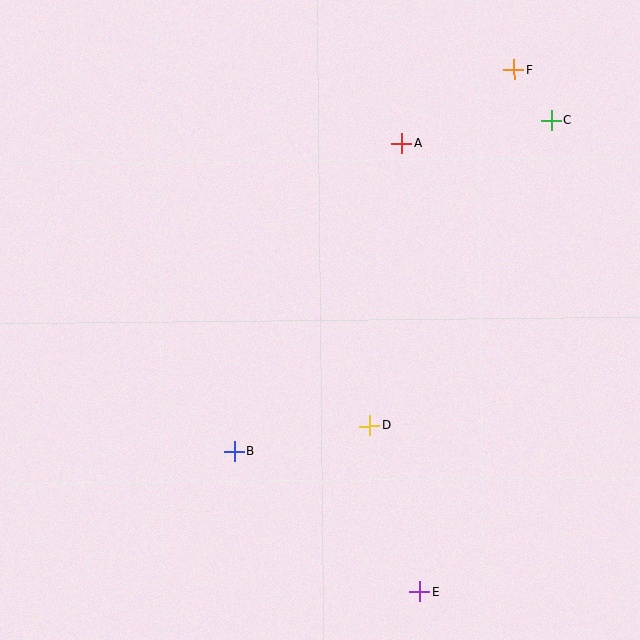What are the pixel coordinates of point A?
Point A is at (402, 143).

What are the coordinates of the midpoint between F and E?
The midpoint between F and E is at (467, 331).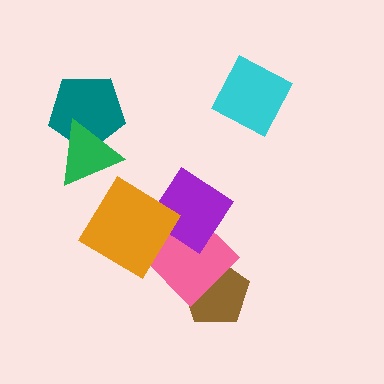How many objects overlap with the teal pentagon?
1 object overlaps with the teal pentagon.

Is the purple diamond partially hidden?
Yes, it is partially covered by another shape.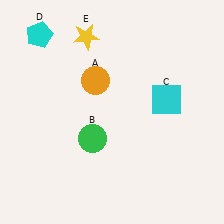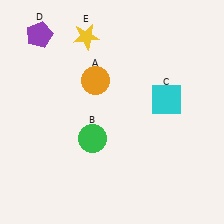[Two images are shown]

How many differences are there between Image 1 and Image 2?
There is 1 difference between the two images.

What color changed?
The pentagon (D) changed from cyan in Image 1 to purple in Image 2.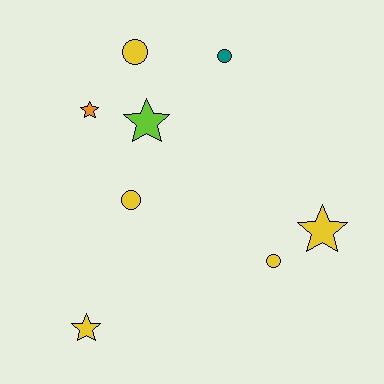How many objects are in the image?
There are 8 objects.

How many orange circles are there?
There are no orange circles.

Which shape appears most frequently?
Star, with 4 objects.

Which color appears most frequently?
Yellow, with 5 objects.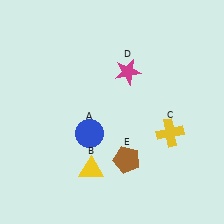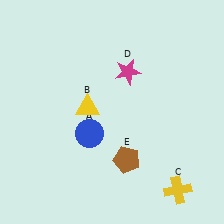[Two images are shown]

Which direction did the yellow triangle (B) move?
The yellow triangle (B) moved up.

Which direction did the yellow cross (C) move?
The yellow cross (C) moved down.